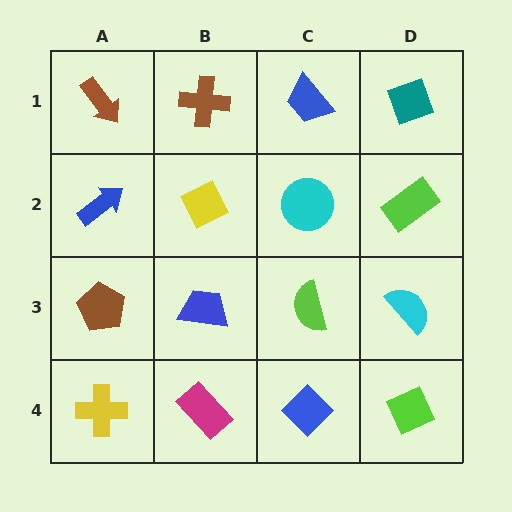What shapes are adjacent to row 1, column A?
A blue arrow (row 2, column A), a brown cross (row 1, column B).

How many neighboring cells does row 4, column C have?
3.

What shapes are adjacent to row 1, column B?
A yellow diamond (row 2, column B), a brown arrow (row 1, column A), a blue trapezoid (row 1, column C).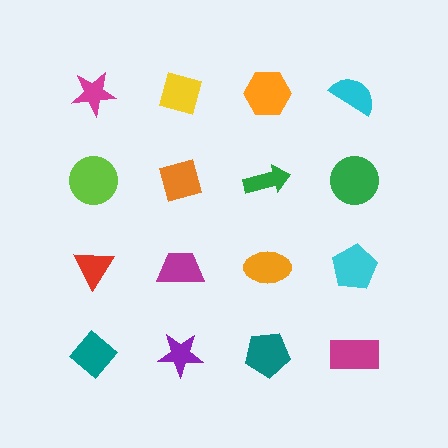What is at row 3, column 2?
A magenta trapezoid.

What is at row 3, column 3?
An orange ellipse.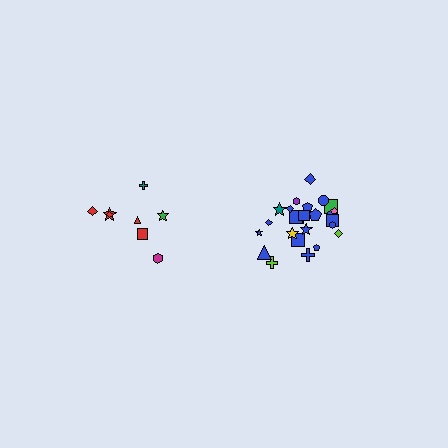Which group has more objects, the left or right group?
The right group.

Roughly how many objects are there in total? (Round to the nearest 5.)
Roughly 35 objects in total.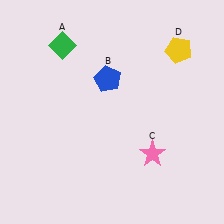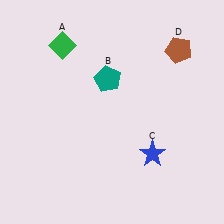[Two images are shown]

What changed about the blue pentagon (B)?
In Image 1, B is blue. In Image 2, it changed to teal.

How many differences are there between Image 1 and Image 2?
There are 3 differences between the two images.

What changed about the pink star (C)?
In Image 1, C is pink. In Image 2, it changed to blue.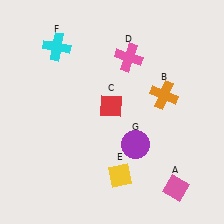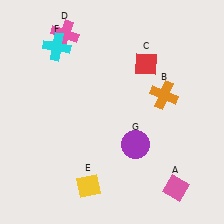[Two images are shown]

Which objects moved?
The objects that moved are: the red diamond (C), the pink cross (D), the yellow diamond (E).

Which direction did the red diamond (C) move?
The red diamond (C) moved up.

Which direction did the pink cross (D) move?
The pink cross (D) moved left.